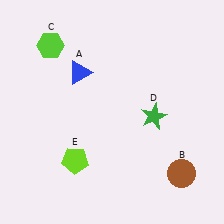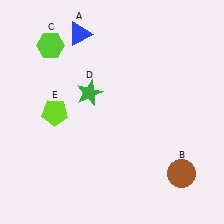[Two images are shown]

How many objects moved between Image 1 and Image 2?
3 objects moved between the two images.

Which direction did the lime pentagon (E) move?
The lime pentagon (E) moved up.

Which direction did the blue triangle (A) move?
The blue triangle (A) moved up.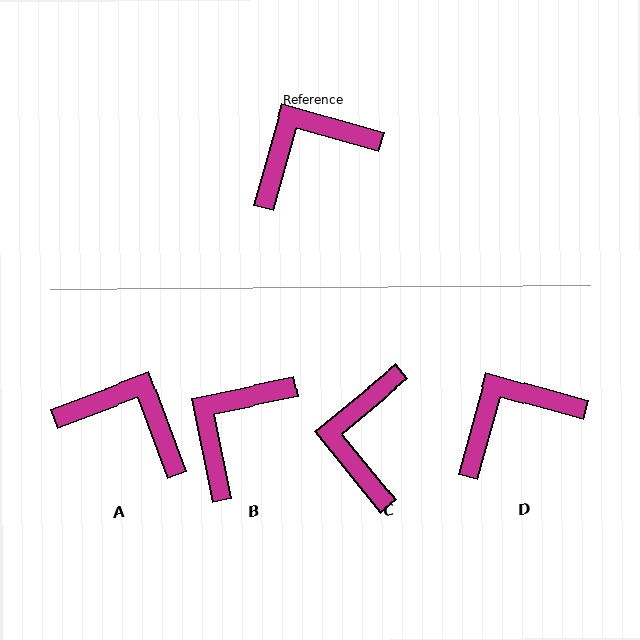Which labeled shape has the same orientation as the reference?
D.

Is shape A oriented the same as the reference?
No, it is off by about 54 degrees.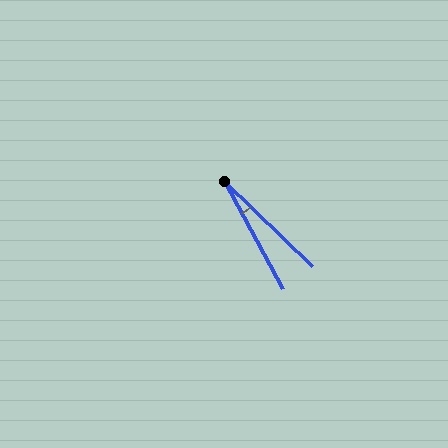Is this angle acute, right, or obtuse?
It is acute.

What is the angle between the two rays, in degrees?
Approximately 17 degrees.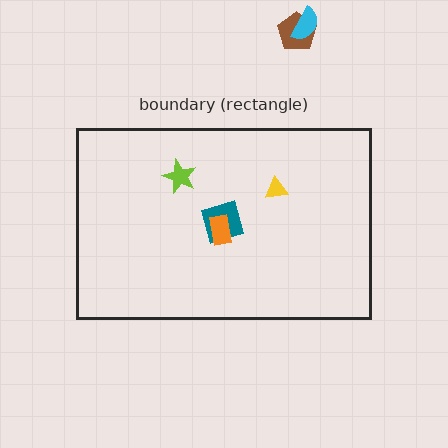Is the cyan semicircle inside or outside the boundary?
Outside.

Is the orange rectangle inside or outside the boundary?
Inside.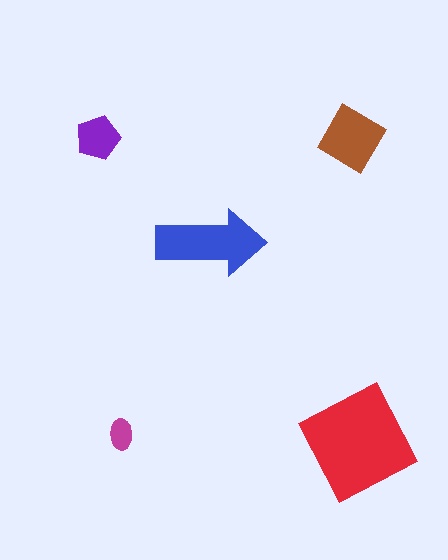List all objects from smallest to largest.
The magenta ellipse, the purple pentagon, the brown diamond, the blue arrow, the red diamond.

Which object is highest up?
The purple pentagon is topmost.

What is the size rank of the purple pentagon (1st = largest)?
4th.